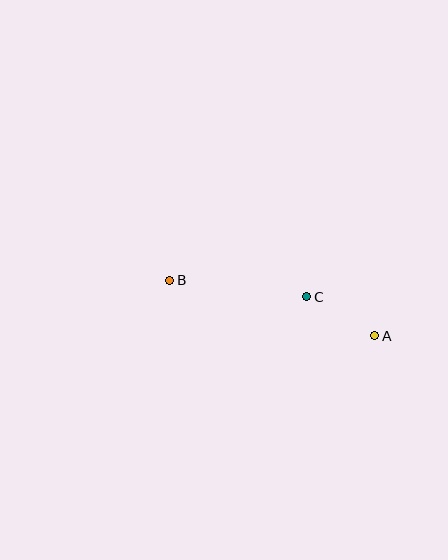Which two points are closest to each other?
Points A and C are closest to each other.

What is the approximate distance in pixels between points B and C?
The distance between B and C is approximately 138 pixels.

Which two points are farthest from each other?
Points A and B are farthest from each other.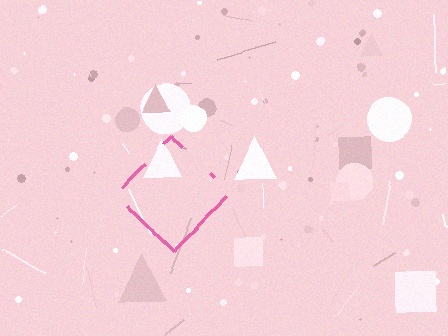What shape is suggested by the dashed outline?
The dashed outline suggests a diamond.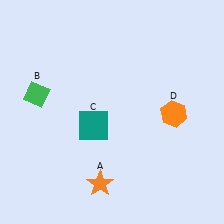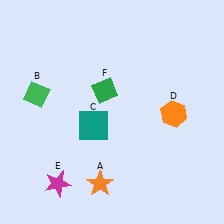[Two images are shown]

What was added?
A magenta star (E), a green diamond (F) were added in Image 2.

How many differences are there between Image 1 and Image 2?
There are 2 differences between the two images.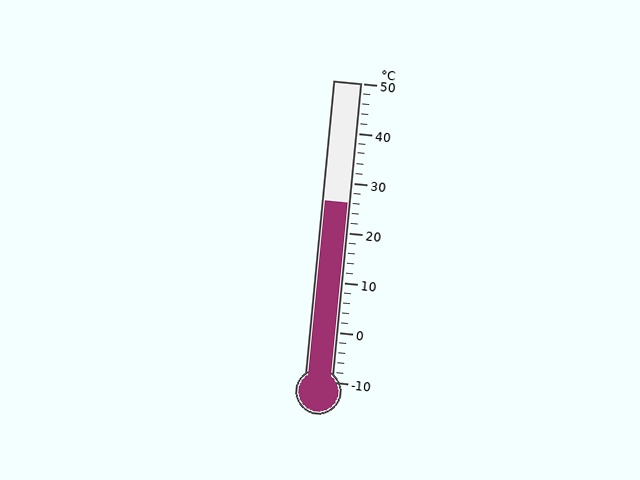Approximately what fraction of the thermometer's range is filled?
The thermometer is filled to approximately 60% of its range.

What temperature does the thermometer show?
The thermometer shows approximately 26°C.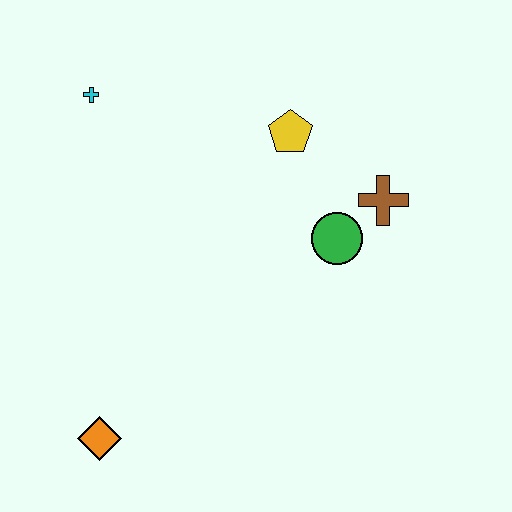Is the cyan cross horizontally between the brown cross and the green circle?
No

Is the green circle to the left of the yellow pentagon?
No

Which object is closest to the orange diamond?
The green circle is closest to the orange diamond.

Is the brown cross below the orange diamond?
No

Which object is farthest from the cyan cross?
The orange diamond is farthest from the cyan cross.